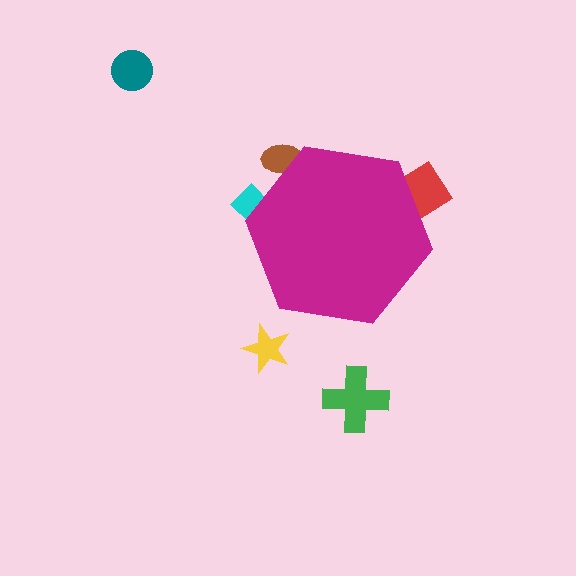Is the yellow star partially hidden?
No, the yellow star is fully visible.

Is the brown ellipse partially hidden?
Yes, the brown ellipse is partially hidden behind the magenta hexagon.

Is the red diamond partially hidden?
Yes, the red diamond is partially hidden behind the magenta hexagon.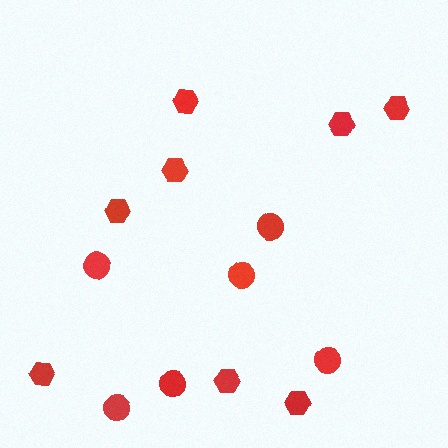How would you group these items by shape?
There are 2 groups: one group of hexagons (8) and one group of circles (6).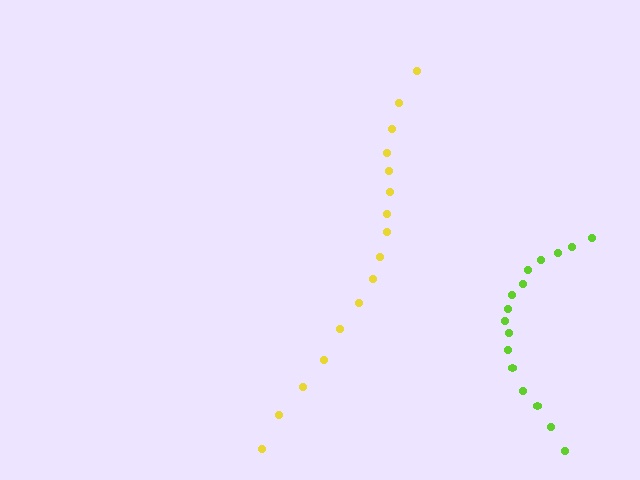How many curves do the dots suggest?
There are 2 distinct paths.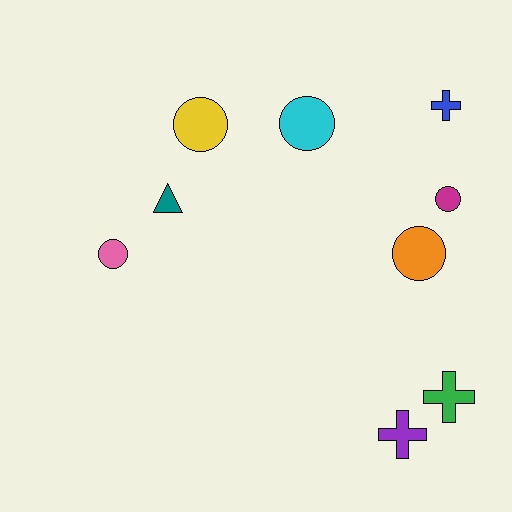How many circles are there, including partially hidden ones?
There are 5 circles.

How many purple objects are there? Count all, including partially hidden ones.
There is 1 purple object.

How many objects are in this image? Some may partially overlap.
There are 9 objects.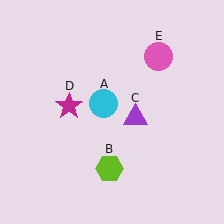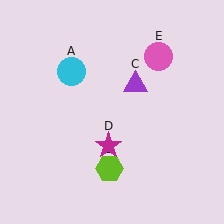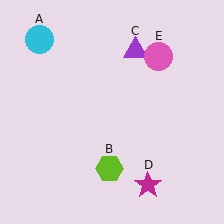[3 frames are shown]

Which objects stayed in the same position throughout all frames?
Lime hexagon (object B) and pink circle (object E) remained stationary.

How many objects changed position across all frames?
3 objects changed position: cyan circle (object A), purple triangle (object C), magenta star (object D).